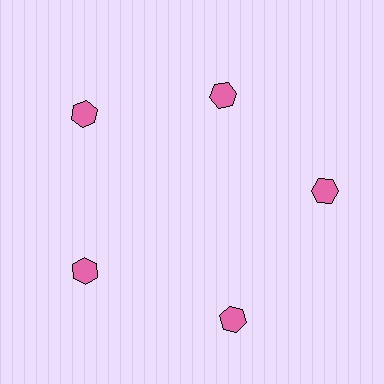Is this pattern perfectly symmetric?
No. The 5 pink hexagons are arranged in a ring, but one element near the 1 o'clock position is pulled inward toward the center, breaking the 5-fold rotational symmetry.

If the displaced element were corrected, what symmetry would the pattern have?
It would have 5-fold rotational symmetry — the pattern would map onto itself every 72 degrees.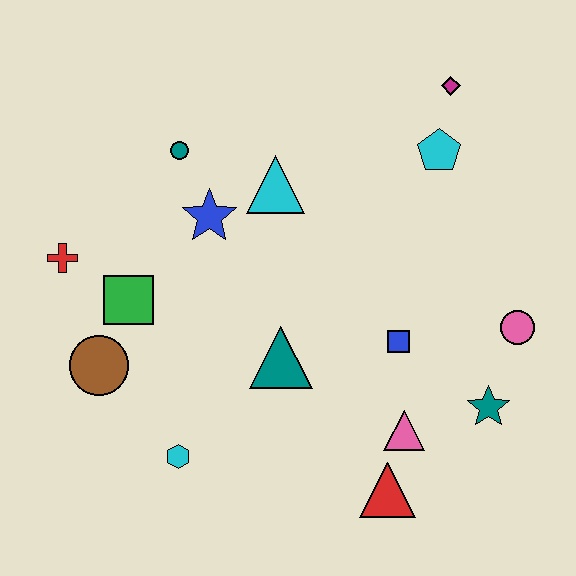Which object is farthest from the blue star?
The teal star is farthest from the blue star.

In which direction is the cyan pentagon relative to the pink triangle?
The cyan pentagon is above the pink triangle.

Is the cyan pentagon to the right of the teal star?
No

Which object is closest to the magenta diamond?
The cyan pentagon is closest to the magenta diamond.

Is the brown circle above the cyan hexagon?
Yes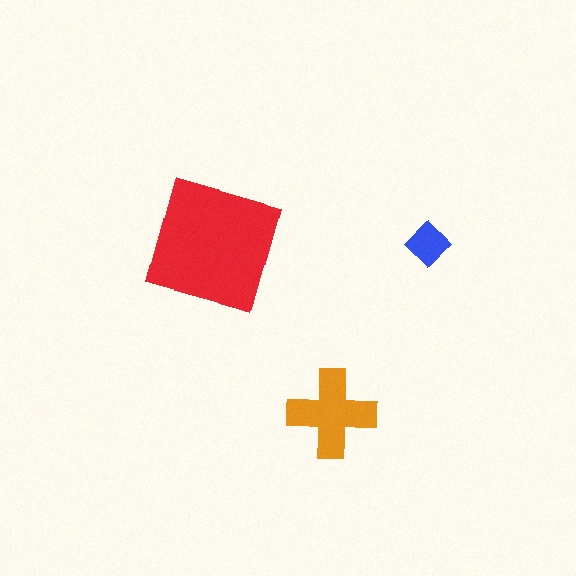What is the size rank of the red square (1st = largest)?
1st.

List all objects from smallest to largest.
The blue diamond, the orange cross, the red square.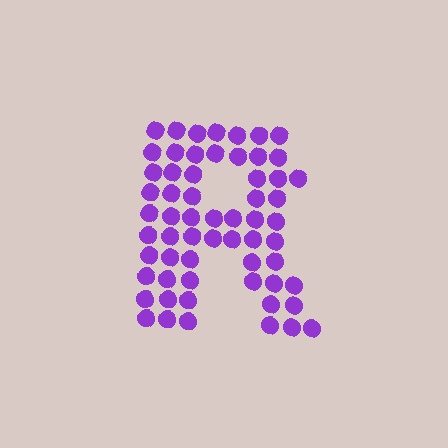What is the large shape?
The large shape is the letter R.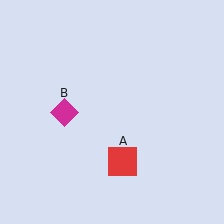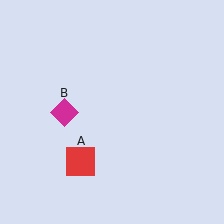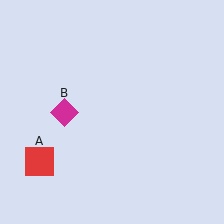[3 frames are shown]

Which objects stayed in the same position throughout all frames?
Magenta diamond (object B) remained stationary.